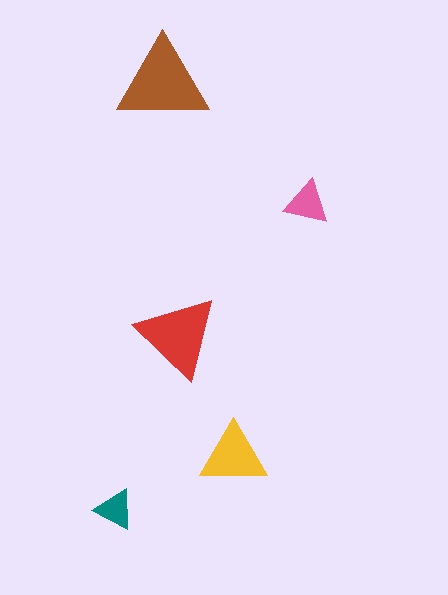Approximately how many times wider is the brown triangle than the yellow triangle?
About 1.5 times wider.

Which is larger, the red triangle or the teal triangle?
The red one.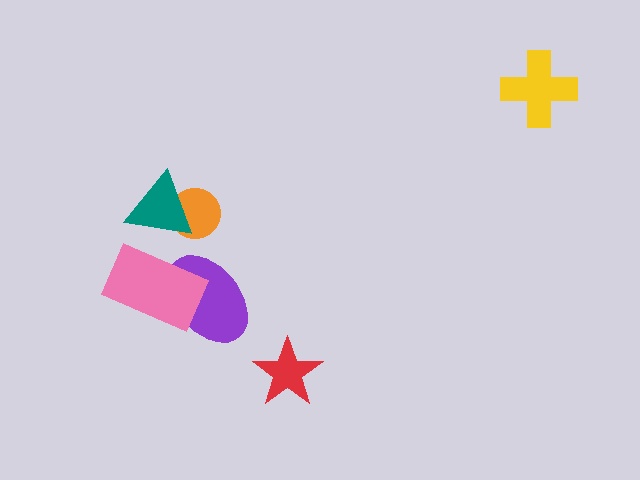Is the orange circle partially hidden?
Yes, it is partially covered by another shape.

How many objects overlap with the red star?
0 objects overlap with the red star.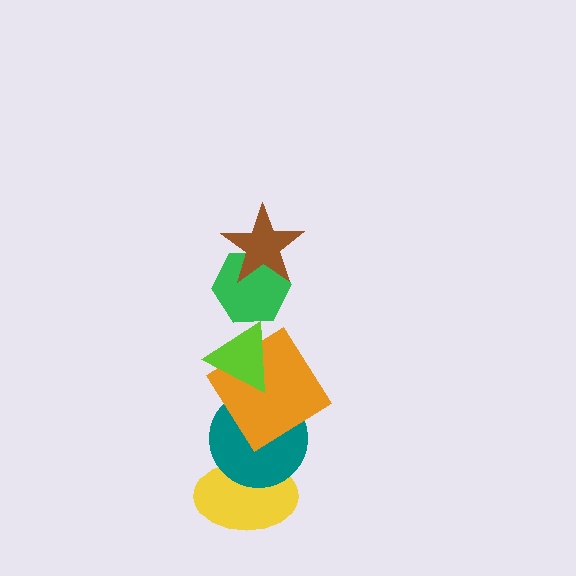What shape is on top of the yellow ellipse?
The teal circle is on top of the yellow ellipse.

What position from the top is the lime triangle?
The lime triangle is 3rd from the top.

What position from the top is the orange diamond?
The orange diamond is 4th from the top.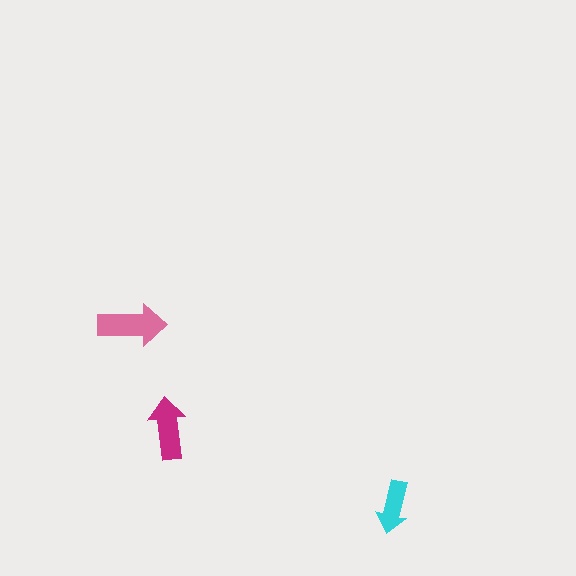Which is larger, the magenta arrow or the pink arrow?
The pink one.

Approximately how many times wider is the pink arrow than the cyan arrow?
About 1.5 times wider.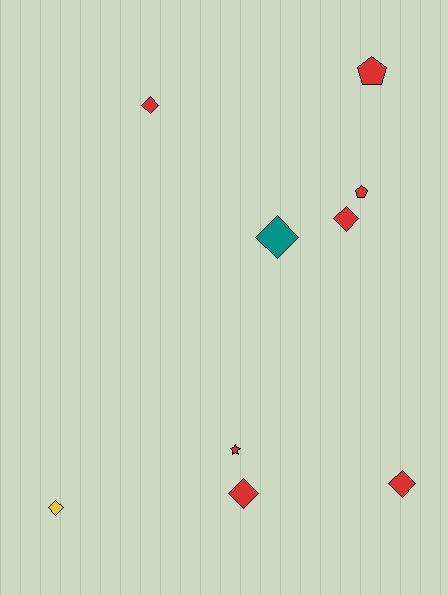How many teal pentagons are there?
There are no teal pentagons.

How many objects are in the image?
There are 9 objects.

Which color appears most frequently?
Red, with 7 objects.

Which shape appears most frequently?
Diamond, with 6 objects.